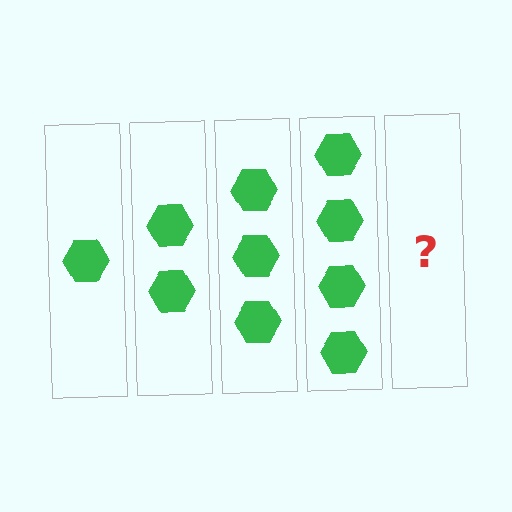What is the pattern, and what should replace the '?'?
The pattern is that each step adds one more hexagon. The '?' should be 5 hexagons.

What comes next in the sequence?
The next element should be 5 hexagons.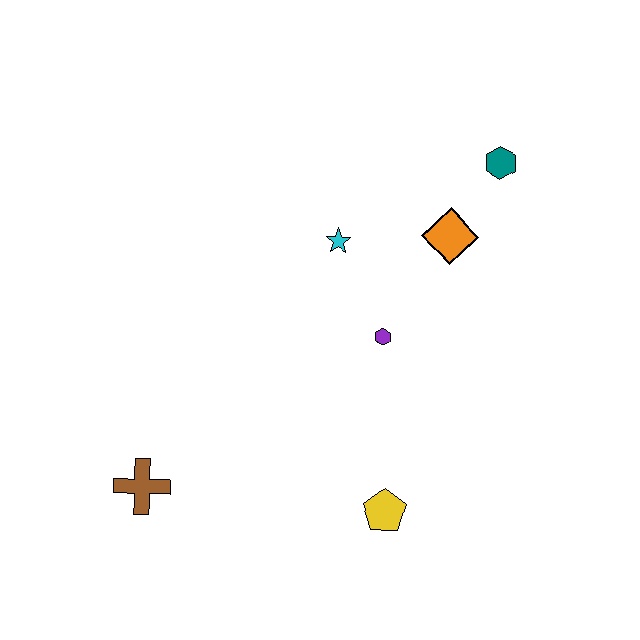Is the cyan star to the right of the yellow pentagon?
No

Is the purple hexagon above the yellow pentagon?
Yes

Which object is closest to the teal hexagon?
The orange diamond is closest to the teal hexagon.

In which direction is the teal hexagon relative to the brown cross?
The teal hexagon is to the right of the brown cross.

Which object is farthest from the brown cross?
The teal hexagon is farthest from the brown cross.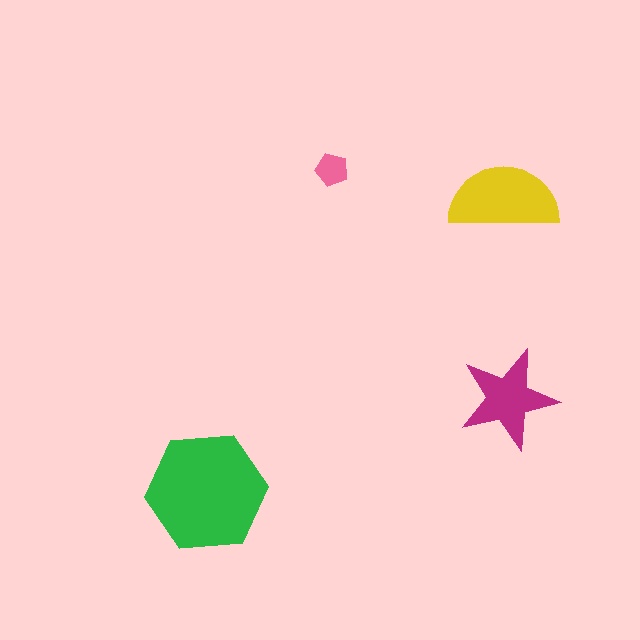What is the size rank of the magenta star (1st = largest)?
3rd.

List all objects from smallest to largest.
The pink pentagon, the magenta star, the yellow semicircle, the green hexagon.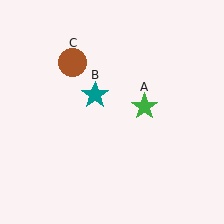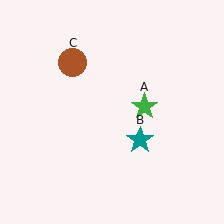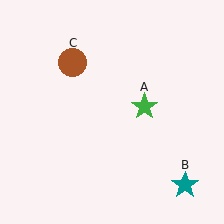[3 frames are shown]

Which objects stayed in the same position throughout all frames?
Green star (object A) and brown circle (object C) remained stationary.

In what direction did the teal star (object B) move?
The teal star (object B) moved down and to the right.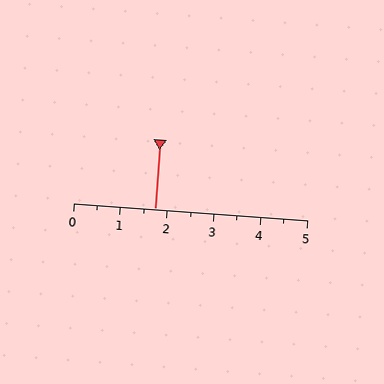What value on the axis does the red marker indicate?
The marker indicates approximately 1.8.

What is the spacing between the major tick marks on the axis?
The major ticks are spaced 1 apart.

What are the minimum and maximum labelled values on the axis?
The axis runs from 0 to 5.